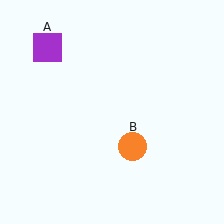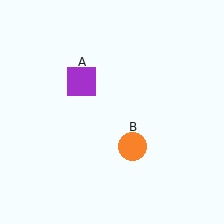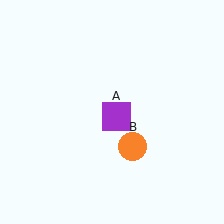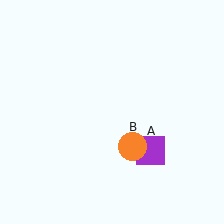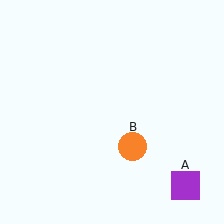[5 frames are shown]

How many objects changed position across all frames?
1 object changed position: purple square (object A).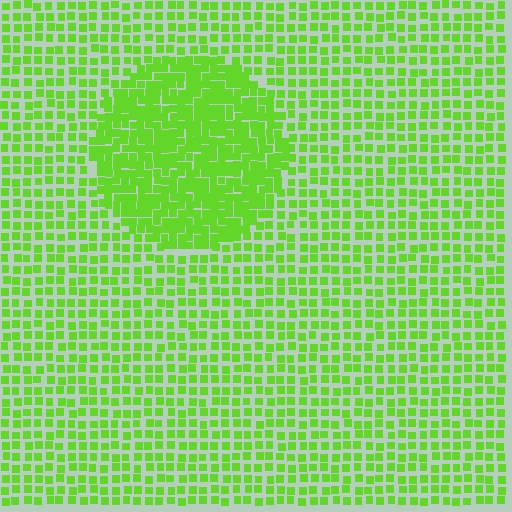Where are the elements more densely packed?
The elements are more densely packed inside the circle boundary.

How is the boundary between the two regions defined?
The boundary is defined by a change in element density (approximately 1.9x ratio). All elements are the same color, size, and shape.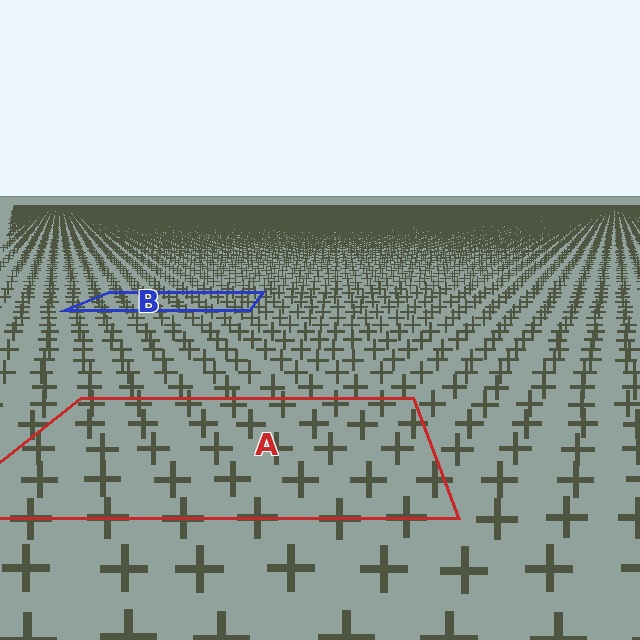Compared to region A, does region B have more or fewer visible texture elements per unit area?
Region B has more texture elements per unit area — they are packed more densely because it is farther away.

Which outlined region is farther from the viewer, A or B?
Region B is farther from the viewer — the texture elements inside it appear smaller and more densely packed.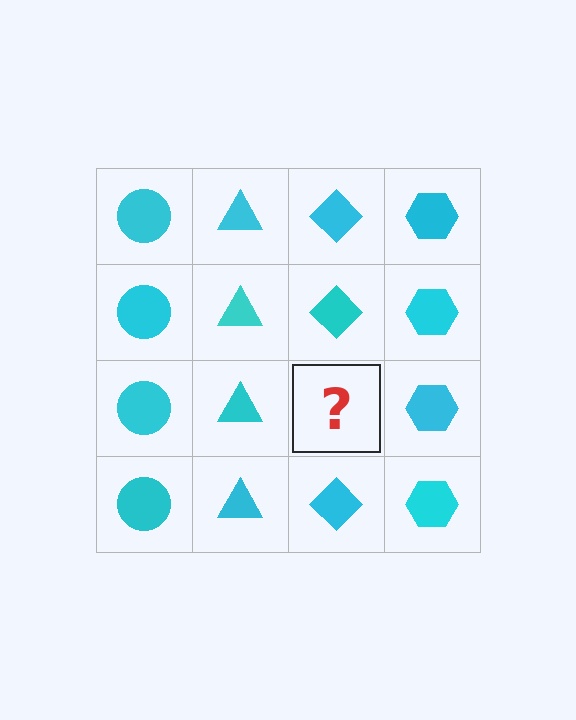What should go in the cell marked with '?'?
The missing cell should contain a cyan diamond.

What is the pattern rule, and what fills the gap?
The rule is that each column has a consistent shape. The gap should be filled with a cyan diamond.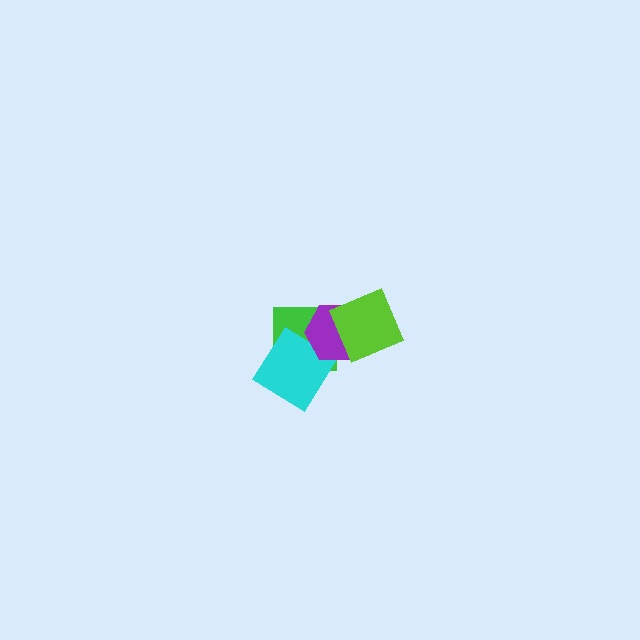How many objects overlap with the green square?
2 objects overlap with the green square.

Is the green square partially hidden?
Yes, it is partially covered by another shape.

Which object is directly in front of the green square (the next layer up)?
The cyan diamond is directly in front of the green square.